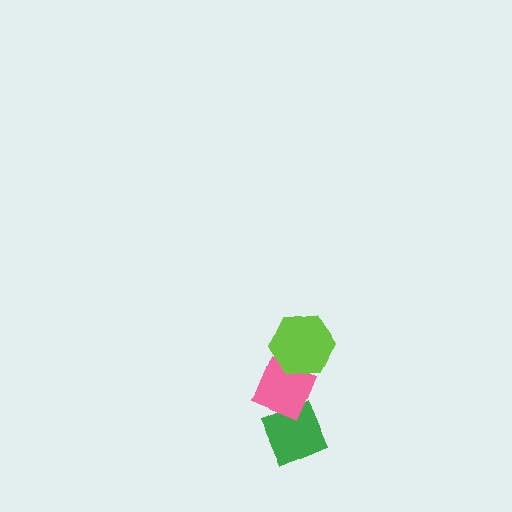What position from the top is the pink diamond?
The pink diamond is 2nd from the top.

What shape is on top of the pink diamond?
The lime hexagon is on top of the pink diamond.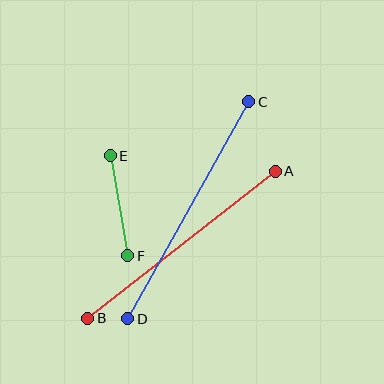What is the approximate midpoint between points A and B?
The midpoint is at approximately (181, 245) pixels.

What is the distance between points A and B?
The distance is approximately 238 pixels.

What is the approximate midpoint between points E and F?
The midpoint is at approximately (119, 206) pixels.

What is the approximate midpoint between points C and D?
The midpoint is at approximately (188, 210) pixels.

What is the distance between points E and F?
The distance is approximately 102 pixels.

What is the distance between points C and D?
The distance is approximately 249 pixels.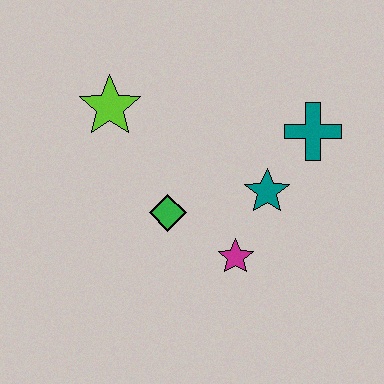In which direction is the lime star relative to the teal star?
The lime star is to the left of the teal star.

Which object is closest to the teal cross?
The teal star is closest to the teal cross.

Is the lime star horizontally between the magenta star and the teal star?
No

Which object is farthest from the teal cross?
The lime star is farthest from the teal cross.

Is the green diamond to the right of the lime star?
Yes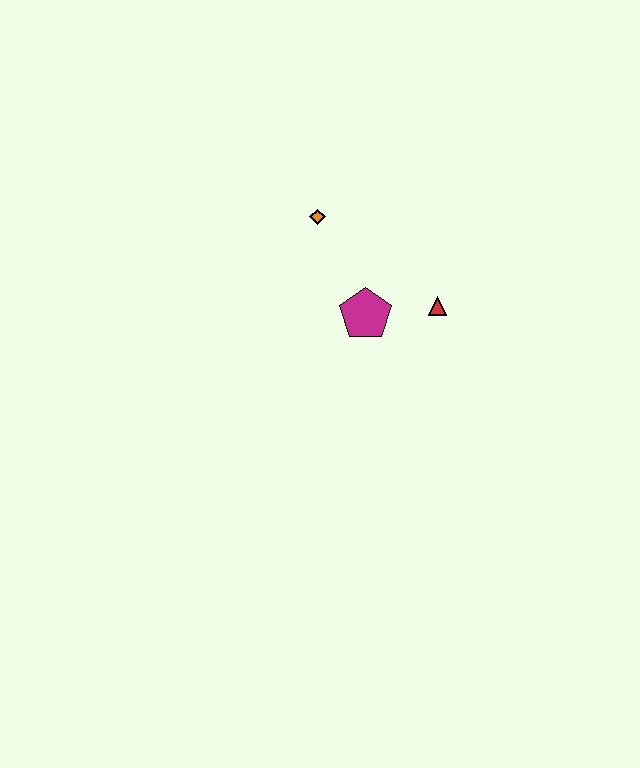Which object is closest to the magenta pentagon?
The red triangle is closest to the magenta pentagon.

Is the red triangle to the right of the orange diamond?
Yes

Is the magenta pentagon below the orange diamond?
Yes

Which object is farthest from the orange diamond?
The red triangle is farthest from the orange diamond.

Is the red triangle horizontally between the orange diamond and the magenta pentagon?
No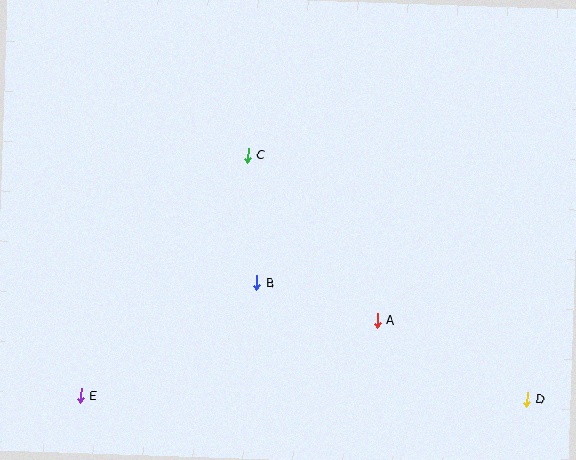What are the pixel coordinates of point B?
Point B is at (257, 283).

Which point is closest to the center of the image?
Point B at (257, 283) is closest to the center.